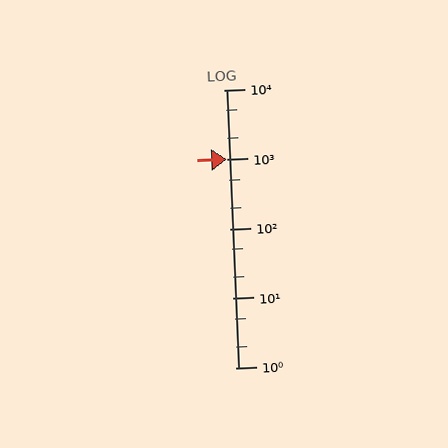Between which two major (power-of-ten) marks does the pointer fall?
The pointer is between 1000 and 10000.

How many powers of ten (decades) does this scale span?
The scale spans 4 decades, from 1 to 10000.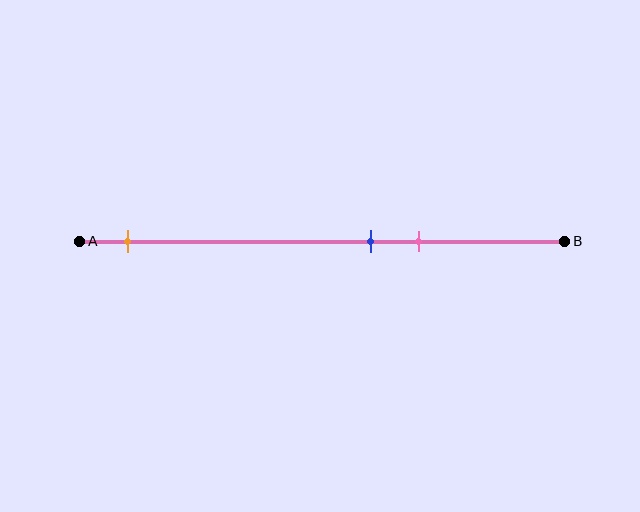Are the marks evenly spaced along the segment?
No, the marks are not evenly spaced.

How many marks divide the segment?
There are 3 marks dividing the segment.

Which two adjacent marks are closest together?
The blue and pink marks are the closest adjacent pair.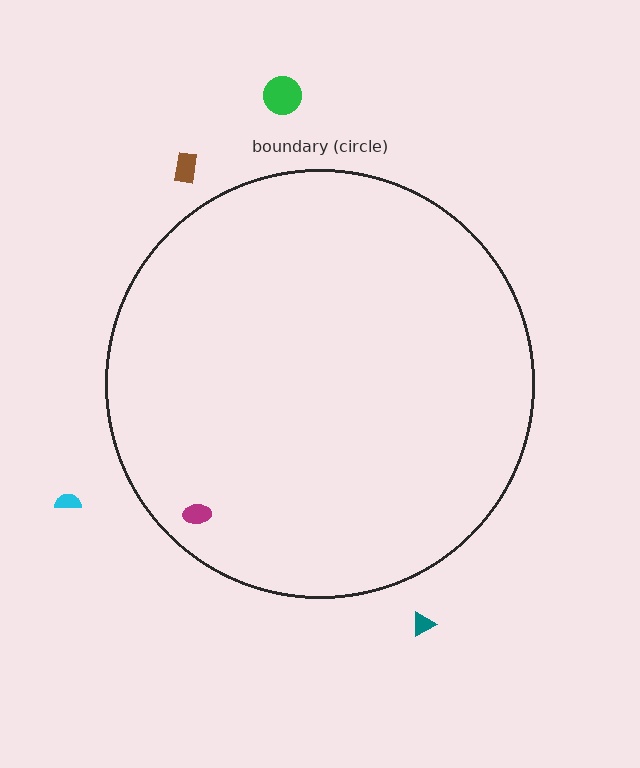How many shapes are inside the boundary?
1 inside, 4 outside.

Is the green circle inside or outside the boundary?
Outside.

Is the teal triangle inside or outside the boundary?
Outside.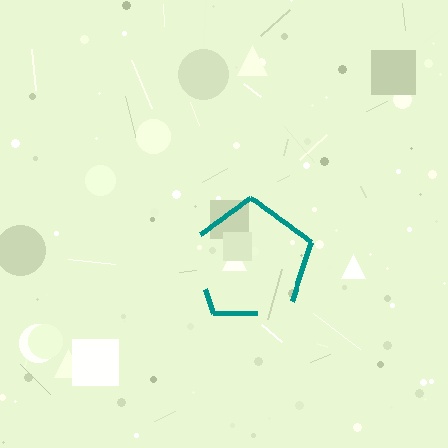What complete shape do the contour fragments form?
The contour fragments form a pentagon.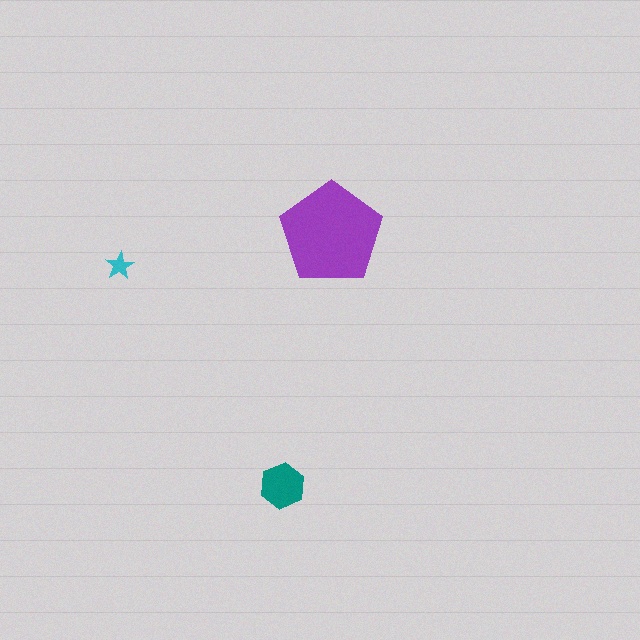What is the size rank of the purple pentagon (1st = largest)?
1st.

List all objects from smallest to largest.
The cyan star, the teal hexagon, the purple pentagon.